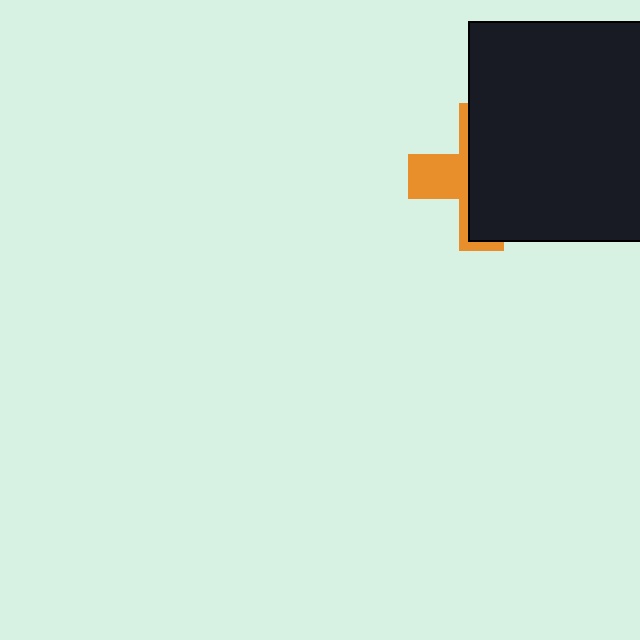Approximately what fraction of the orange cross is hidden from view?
Roughly 65% of the orange cross is hidden behind the black rectangle.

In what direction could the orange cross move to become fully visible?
The orange cross could move left. That would shift it out from behind the black rectangle entirely.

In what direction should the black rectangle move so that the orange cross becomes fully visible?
The black rectangle should move right. That is the shortest direction to clear the overlap and leave the orange cross fully visible.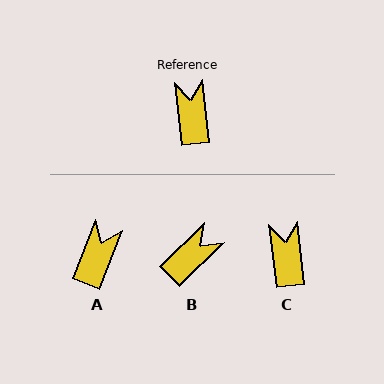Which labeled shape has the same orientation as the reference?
C.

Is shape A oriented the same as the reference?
No, it is off by about 28 degrees.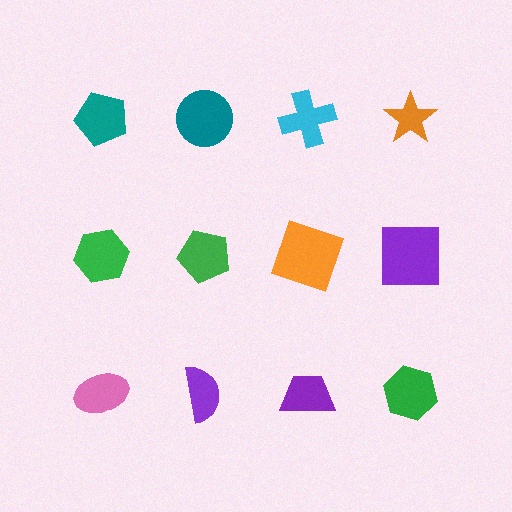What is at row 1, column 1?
A teal pentagon.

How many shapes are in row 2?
4 shapes.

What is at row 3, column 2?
A purple semicircle.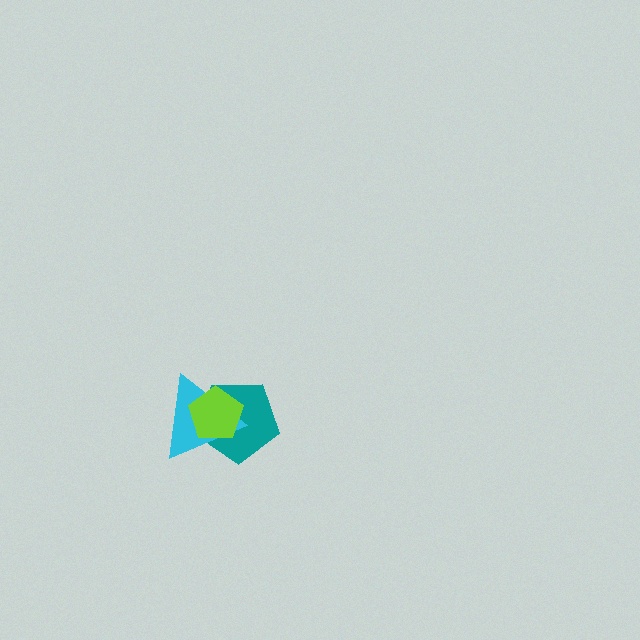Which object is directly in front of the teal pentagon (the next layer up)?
The cyan triangle is directly in front of the teal pentagon.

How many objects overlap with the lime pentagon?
2 objects overlap with the lime pentagon.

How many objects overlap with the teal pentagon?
2 objects overlap with the teal pentagon.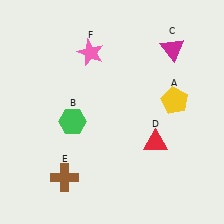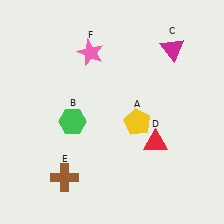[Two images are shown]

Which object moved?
The yellow pentagon (A) moved left.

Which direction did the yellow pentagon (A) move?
The yellow pentagon (A) moved left.